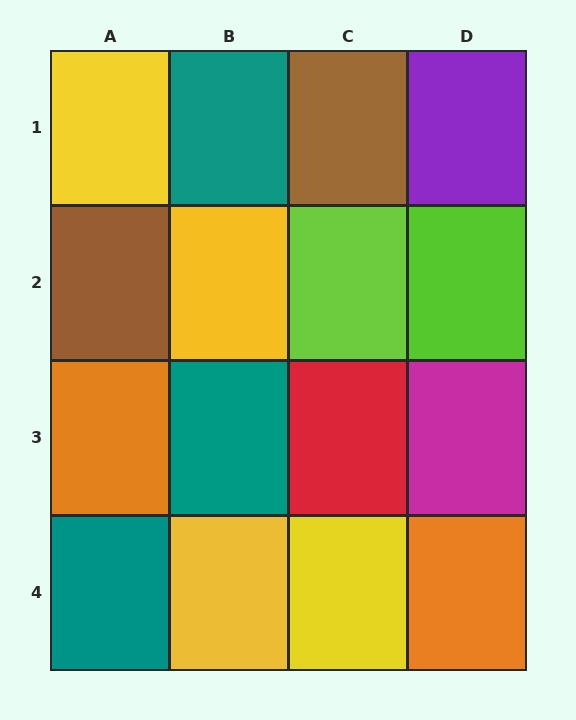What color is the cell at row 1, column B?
Teal.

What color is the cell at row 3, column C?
Red.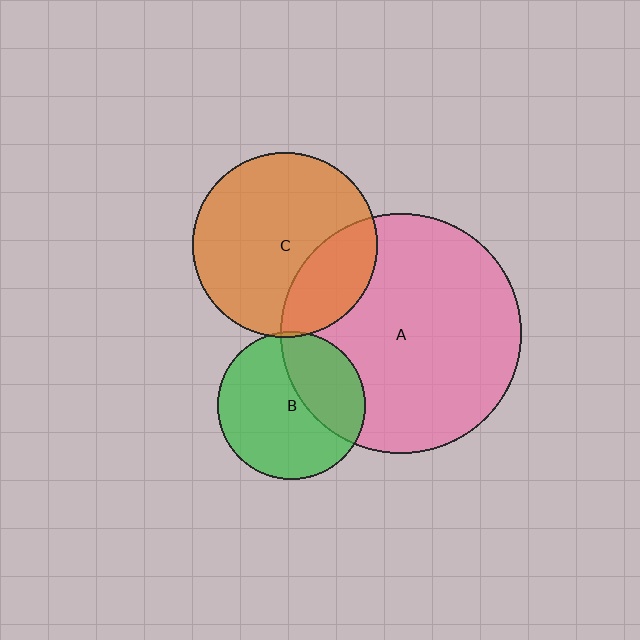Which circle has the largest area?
Circle A (pink).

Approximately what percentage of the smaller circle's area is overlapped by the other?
Approximately 25%.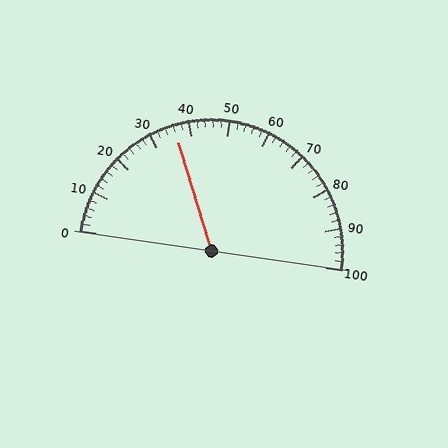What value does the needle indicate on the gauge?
The needle indicates approximately 36.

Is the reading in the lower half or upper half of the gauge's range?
The reading is in the lower half of the range (0 to 100).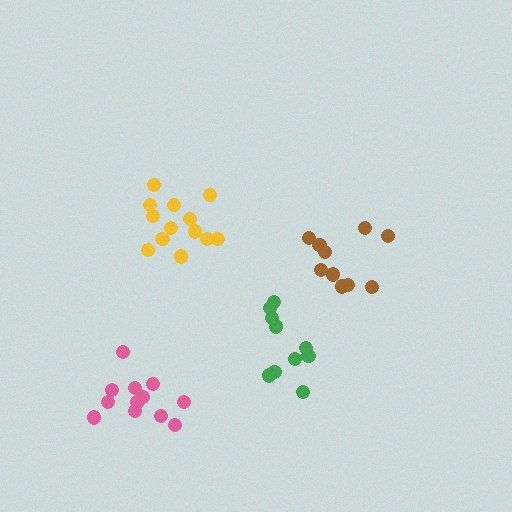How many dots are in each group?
Group 1: 12 dots, Group 2: 10 dots, Group 3: 13 dots, Group 4: 10 dots (45 total).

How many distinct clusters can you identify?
There are 4 distinct clusters.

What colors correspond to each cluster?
The clusters are colored: pink, brown, yellow, green.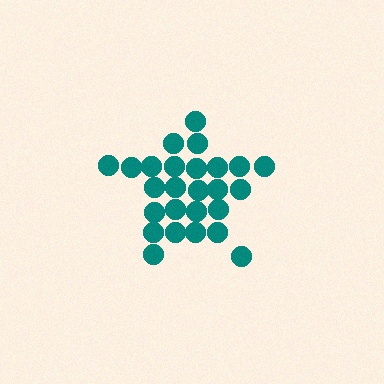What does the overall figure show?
The overall figure shows a star.